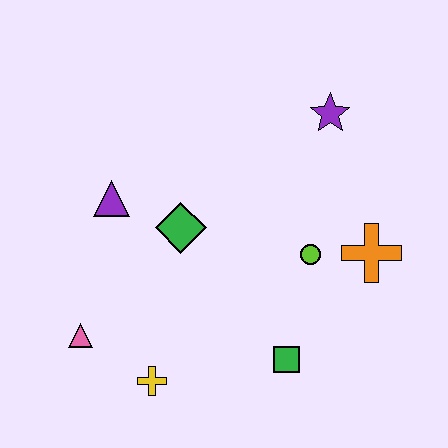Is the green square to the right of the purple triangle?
Yes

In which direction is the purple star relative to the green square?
The purple star is above the green square.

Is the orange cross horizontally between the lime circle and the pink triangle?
No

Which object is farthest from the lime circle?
The pink triangle is farthest from the lime circle.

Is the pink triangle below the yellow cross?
No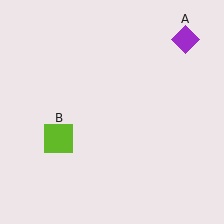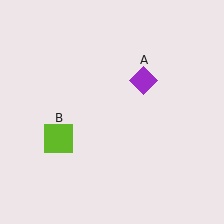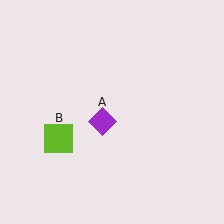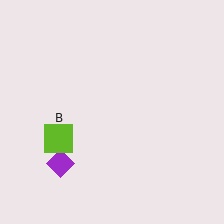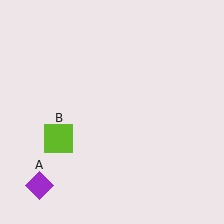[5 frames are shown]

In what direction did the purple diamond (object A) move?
The purple diamond (object A) moved down and to the left.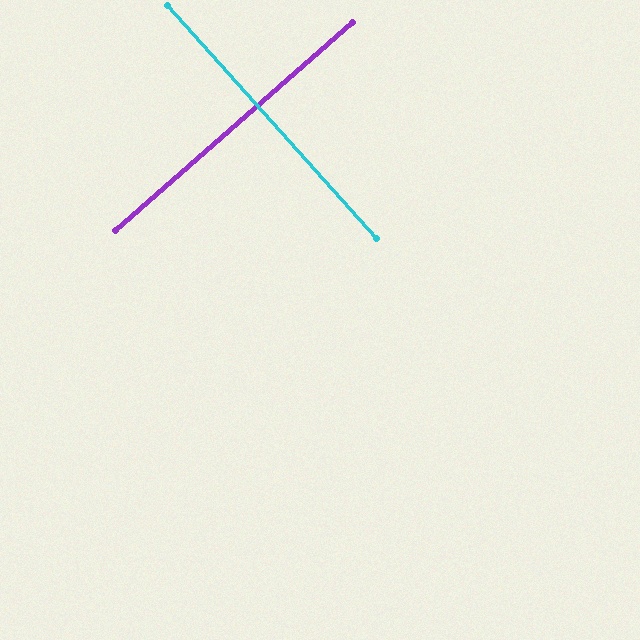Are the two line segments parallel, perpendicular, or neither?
Perpendicular — they meet at approximately 89°.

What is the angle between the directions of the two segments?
Approximately 89 degrees.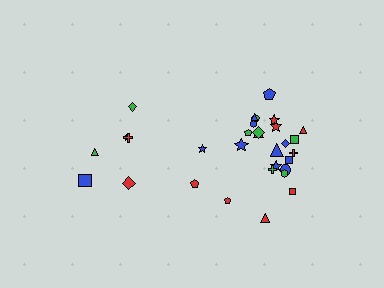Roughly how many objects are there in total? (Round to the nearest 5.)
Roughly 30 objects in total.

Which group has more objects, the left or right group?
The right group.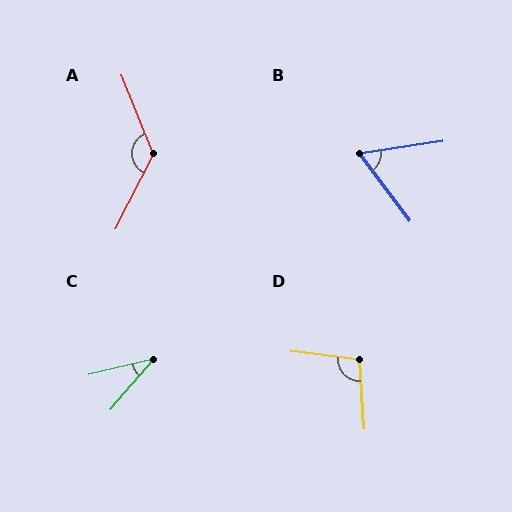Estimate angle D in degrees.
Approximately 100 degrees.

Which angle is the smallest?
C, at approximately 36 degrees.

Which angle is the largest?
A, at approximately 131 degrees.